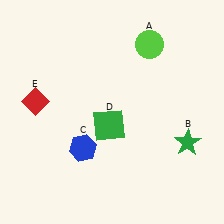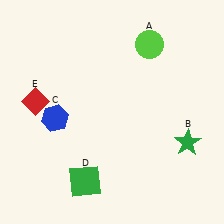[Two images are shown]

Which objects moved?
The objects that moved are: the blue hexagon (C), the green square (D).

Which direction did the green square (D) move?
The green square (D) moved down.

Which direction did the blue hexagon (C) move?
The blue hexagon (C) moved up.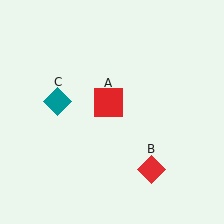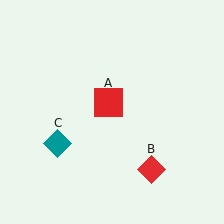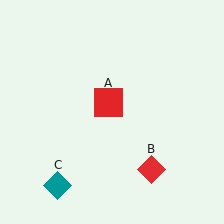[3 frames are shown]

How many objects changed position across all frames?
1 object changed position: teal diamond (object C).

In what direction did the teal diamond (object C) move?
The teal diamond (object C) moved down.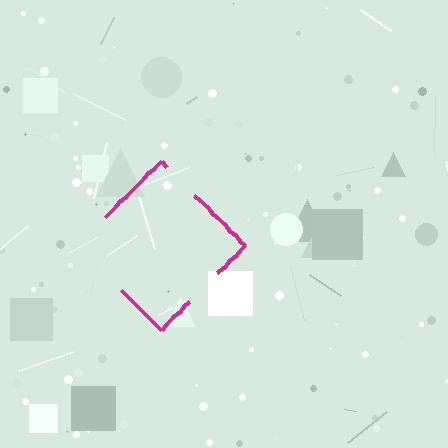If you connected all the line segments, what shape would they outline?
They would outline a diamond.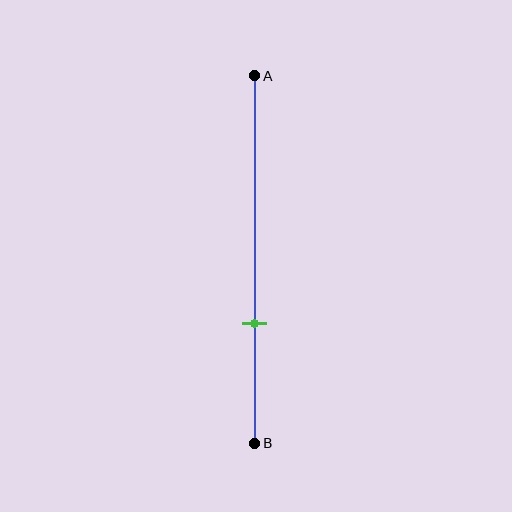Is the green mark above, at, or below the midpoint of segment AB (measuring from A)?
The green mark is below the midpoint of segment AB.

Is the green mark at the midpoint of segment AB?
No, the mark is at about 65% from A, not at the 50% midpoint.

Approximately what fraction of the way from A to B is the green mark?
The green mark is approximately 65% of the way from A to B.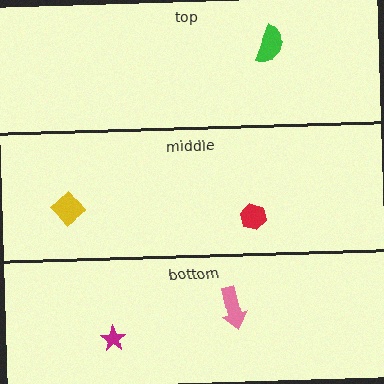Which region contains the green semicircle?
The top region.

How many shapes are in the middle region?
2.